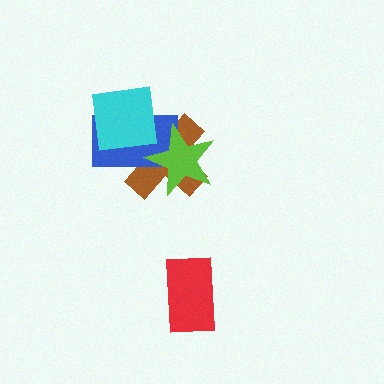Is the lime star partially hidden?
No, no other shape covers it.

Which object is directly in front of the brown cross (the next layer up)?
The blue rectangle is directly in front of the brown cross.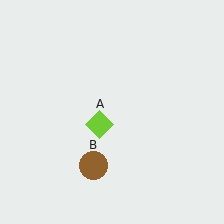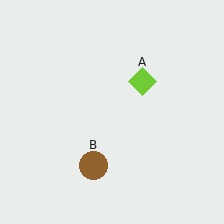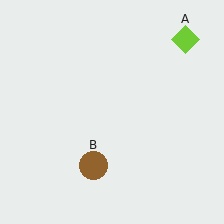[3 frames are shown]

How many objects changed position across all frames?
1 object changed position: lime diamond (object A).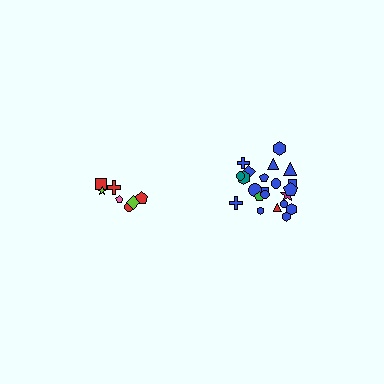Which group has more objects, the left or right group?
The right group.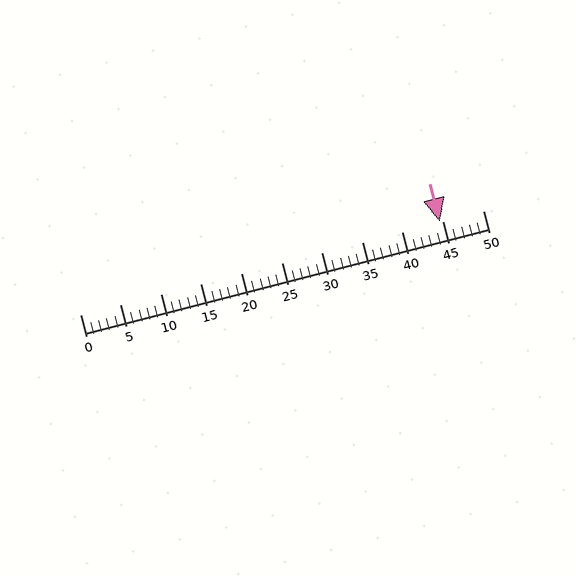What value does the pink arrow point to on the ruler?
The pink arrow points to approximately 45.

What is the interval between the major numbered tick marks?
The major tick marks are spaced 5 units apart.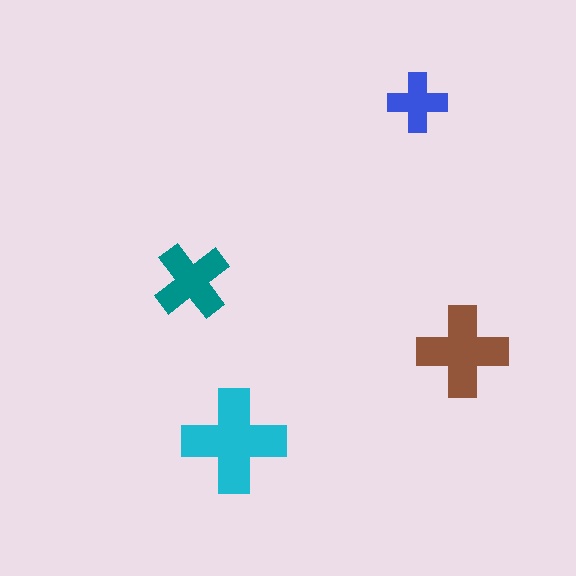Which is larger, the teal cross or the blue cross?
The teal one.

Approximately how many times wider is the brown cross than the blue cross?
About 1.5 times wider.